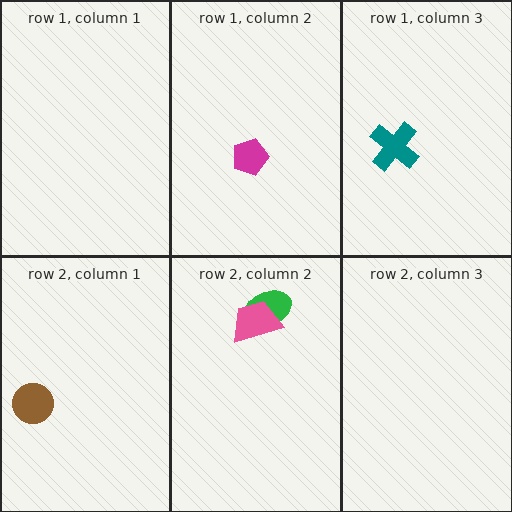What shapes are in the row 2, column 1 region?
The brown circle.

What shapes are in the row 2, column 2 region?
The green ellipse, the pink trapezoid.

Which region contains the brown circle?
The row 2, column 1 region.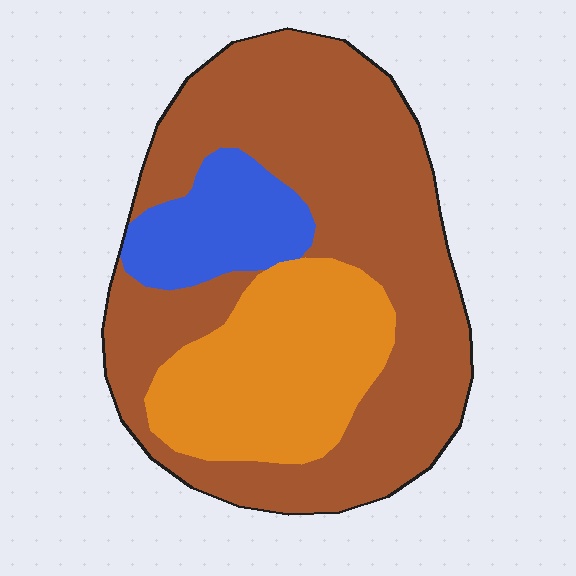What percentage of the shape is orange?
Orange covers roughly 25% of the shape.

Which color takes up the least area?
Blue, at roughly 15%.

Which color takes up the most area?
Brown, at roughly 60%.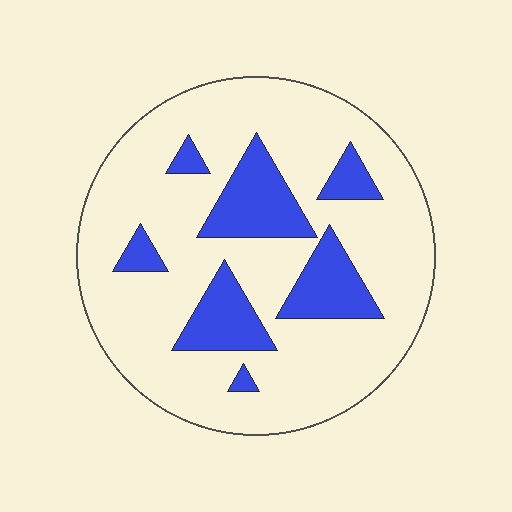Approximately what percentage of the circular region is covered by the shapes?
Approximately 20%.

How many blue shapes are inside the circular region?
7.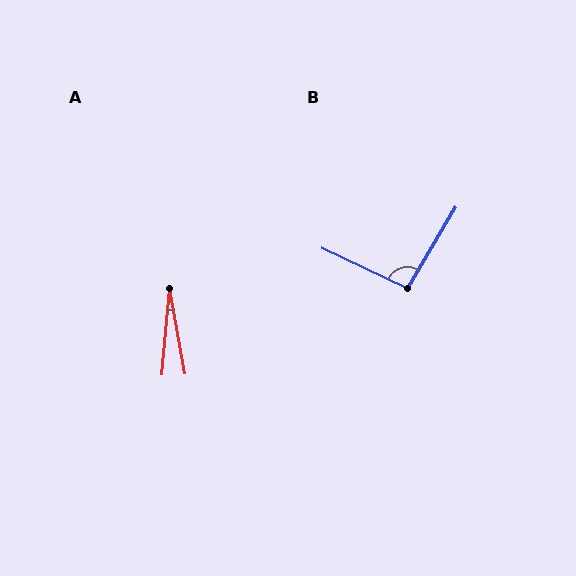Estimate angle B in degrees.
Approximately 95 degrees.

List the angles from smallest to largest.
A (15°), B (95°).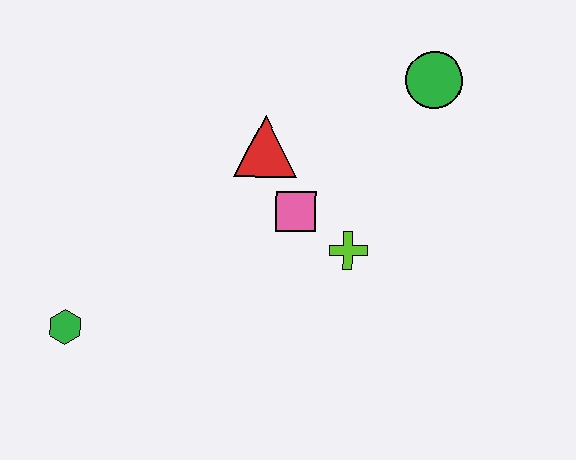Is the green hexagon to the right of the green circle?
No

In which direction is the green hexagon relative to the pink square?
The green hexagon is to the left of the pink square.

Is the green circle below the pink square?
No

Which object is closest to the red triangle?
The pink square is closest to the red triangle.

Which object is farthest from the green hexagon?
The green circle is farthest from the green hexagon.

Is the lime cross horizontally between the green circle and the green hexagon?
Yes